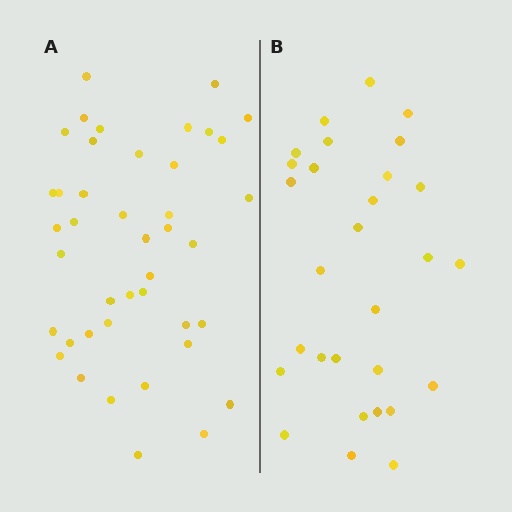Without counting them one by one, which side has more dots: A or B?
Region A (the left region) has more dots.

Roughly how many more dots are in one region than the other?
Region A has approximately 15 more dots than region B.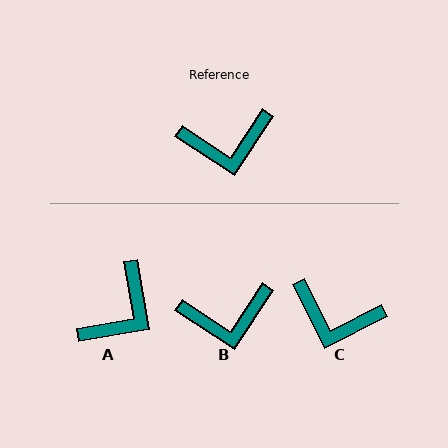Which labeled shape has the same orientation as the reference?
B.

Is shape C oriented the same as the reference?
No, it is off by about 30 degrees.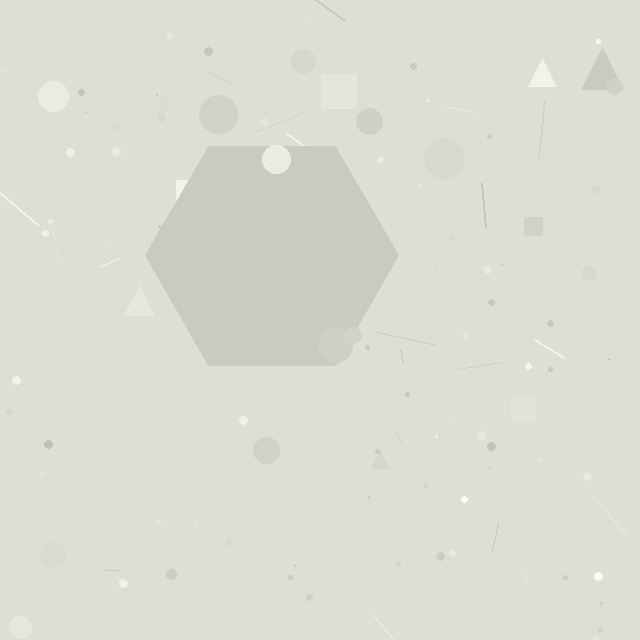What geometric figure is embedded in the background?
A hexagon is embedded in the background.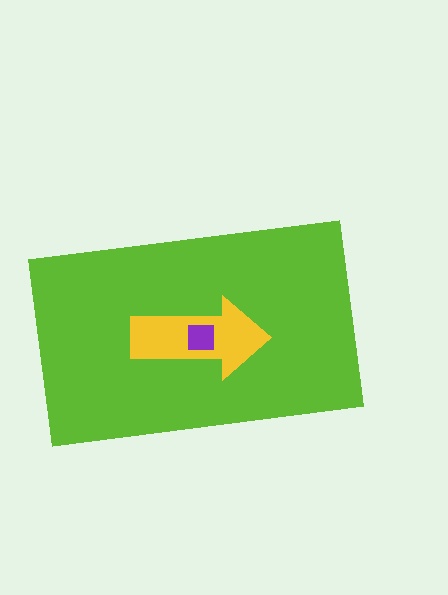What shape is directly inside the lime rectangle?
The yellow arrow.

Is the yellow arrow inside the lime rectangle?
Yes.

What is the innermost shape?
The purple square.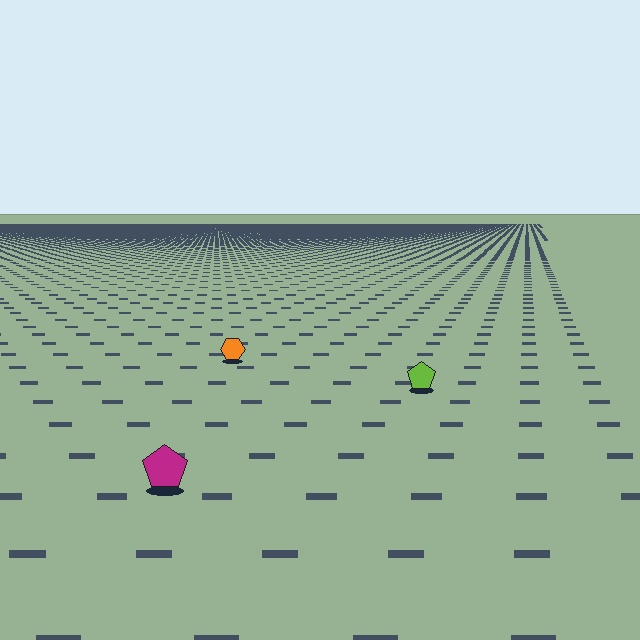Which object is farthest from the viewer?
The orange hexagon is farthest from the viewer. It appears smaller and the ground texture around it is denser.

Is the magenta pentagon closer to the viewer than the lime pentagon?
Yes. The magenta pentagon is closer — you can tell from the texture gradient: the ground texture is coarser near it.